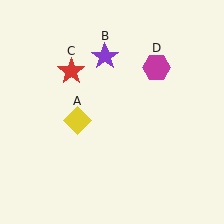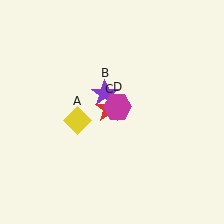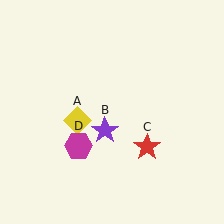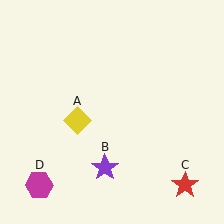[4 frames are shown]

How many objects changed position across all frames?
3 objects changed position: purple star (object B), red star (object C), magenta hexagon (object D).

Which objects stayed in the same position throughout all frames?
Yellow diamond (object A) remained stationary.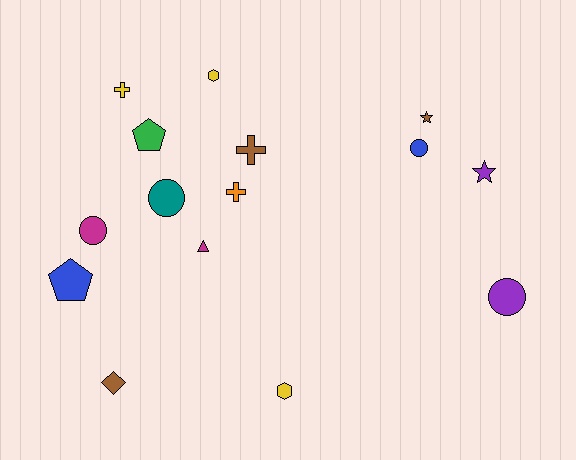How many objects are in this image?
There are 15 objects.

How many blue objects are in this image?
There are 2 blue objects.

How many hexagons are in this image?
There are 2 hexagons.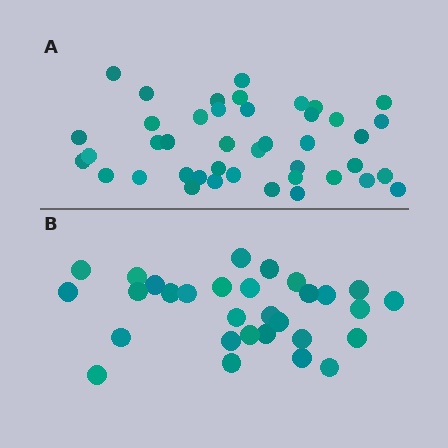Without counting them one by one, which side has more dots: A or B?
Region A (the top region) has more dots.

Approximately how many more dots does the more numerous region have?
Region A has roughly 12 or so more dots than region B.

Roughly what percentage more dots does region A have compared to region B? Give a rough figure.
About 40% more.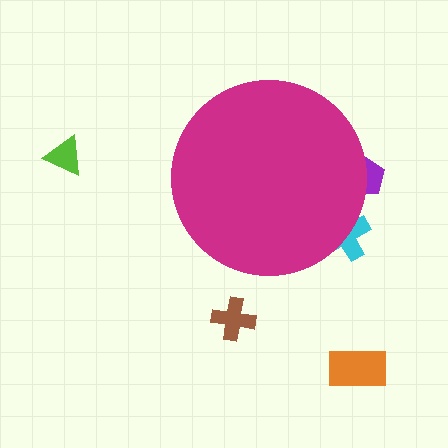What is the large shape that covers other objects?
A magenta circle.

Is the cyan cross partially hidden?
Yes, the cyan cross is partially hidden behind the magenta circle.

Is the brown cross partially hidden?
No, the brown cross is fully visible.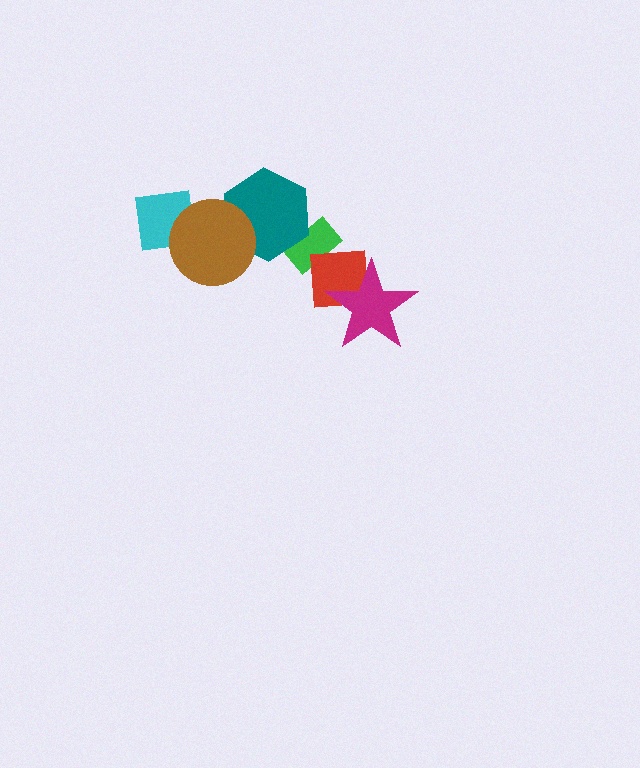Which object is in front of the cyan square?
The brown circle is in front of the cyan square.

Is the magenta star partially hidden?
No, no other shape covers it.